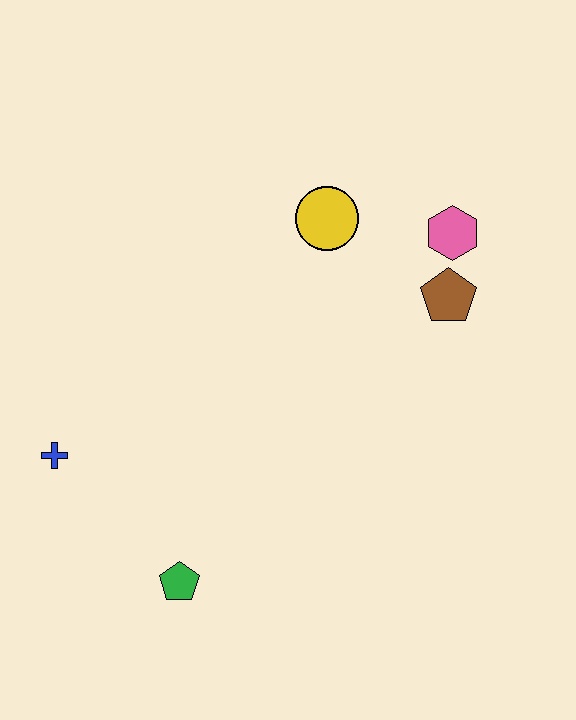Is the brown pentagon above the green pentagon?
Yes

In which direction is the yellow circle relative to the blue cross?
The yellow circle is to the right of the blue cross.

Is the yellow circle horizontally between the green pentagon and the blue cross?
No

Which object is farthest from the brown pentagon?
The blue cross is farthest from the brown pentagon.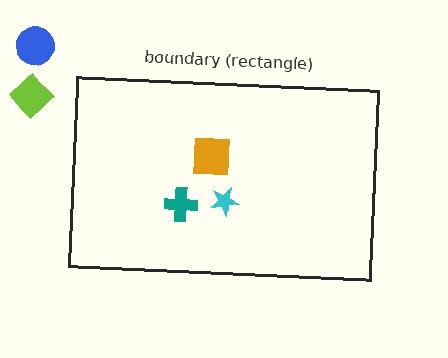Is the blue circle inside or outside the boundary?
Outside.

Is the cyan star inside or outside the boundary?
Inside.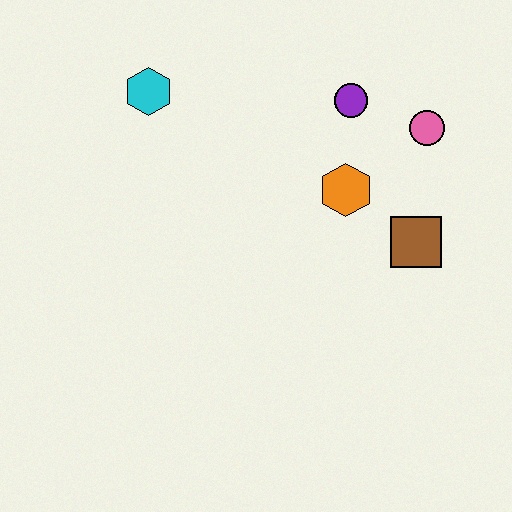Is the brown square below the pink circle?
Yes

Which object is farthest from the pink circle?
The cyan hexagon is farthest from the pink circle.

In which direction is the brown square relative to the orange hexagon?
The brown square is to the right of the orange hexagon.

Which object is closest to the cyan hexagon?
The purple circle is closest to the cyan hexagon.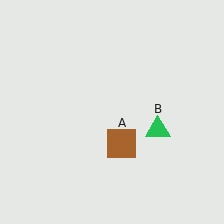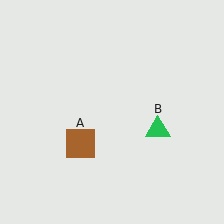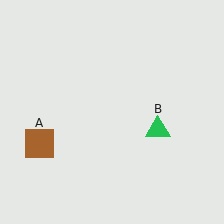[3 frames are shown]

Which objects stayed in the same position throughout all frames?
Green triangle (object B) remained stationary.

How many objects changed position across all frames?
1 object changed position: brown square (object A).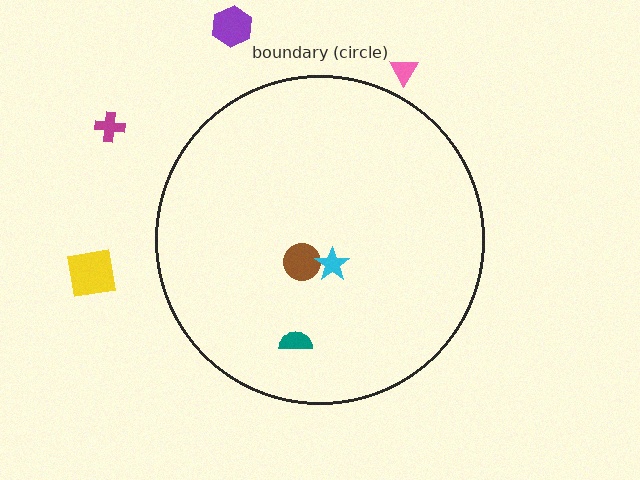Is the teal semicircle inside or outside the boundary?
Inside.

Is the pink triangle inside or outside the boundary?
Outside.